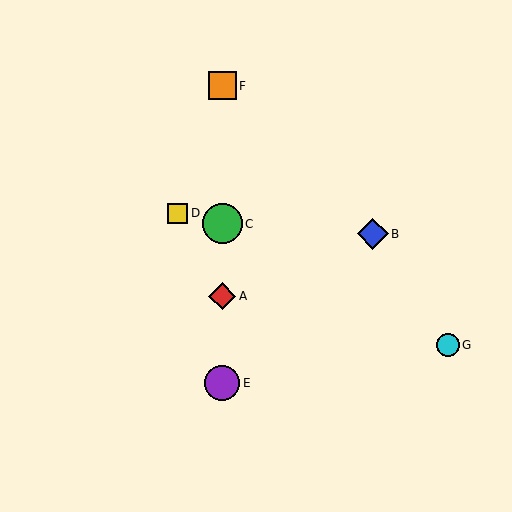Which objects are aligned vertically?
Objects A, C, E, F are aligned vertically.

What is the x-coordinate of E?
Object E is at x≈222.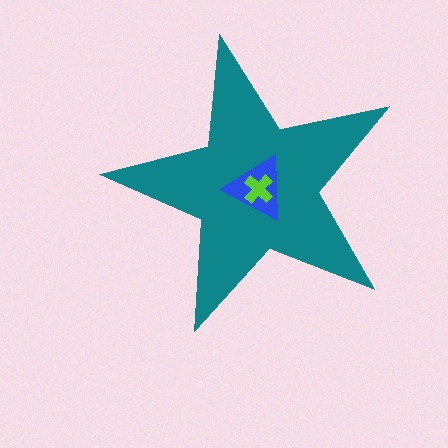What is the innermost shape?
The lime cross.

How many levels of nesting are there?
3.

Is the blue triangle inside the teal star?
Yes.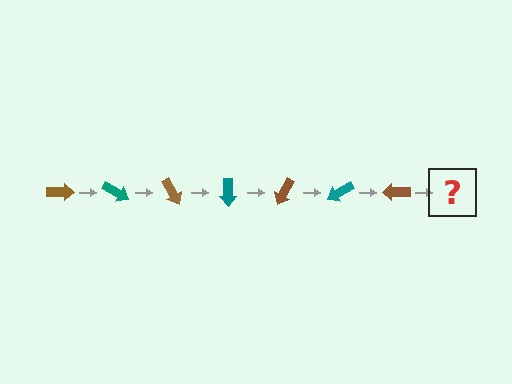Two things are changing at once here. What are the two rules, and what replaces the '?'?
The two rules are that it rotates 30 degrees each step and the color cycles through brown and teal. The '?' should be a teal arrow, rotated 210 degrees from the start.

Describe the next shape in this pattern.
It should be a teal arrow, rotated 210 degrees from the start.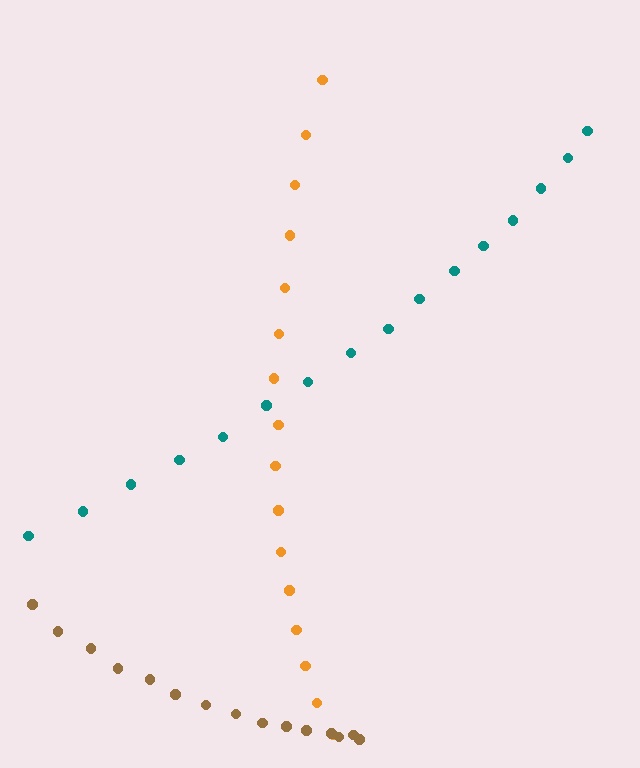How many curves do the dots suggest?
There are 3 distinct paths.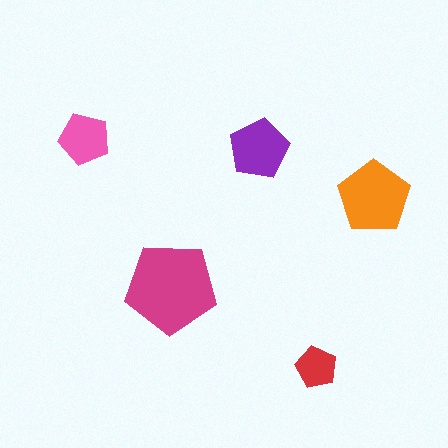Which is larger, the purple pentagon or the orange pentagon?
The orange one.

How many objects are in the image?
There are 5 objects in the image.